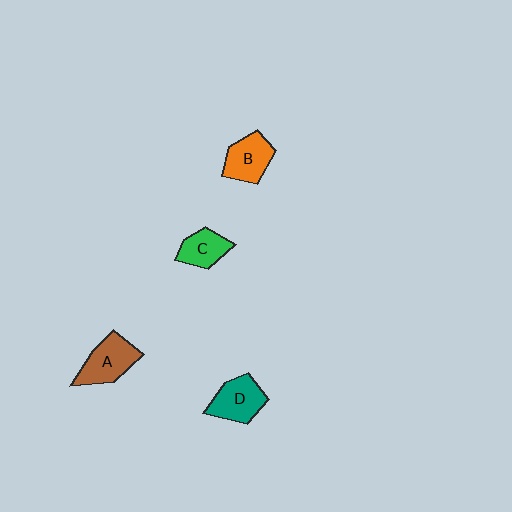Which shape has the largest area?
Shape A (brown).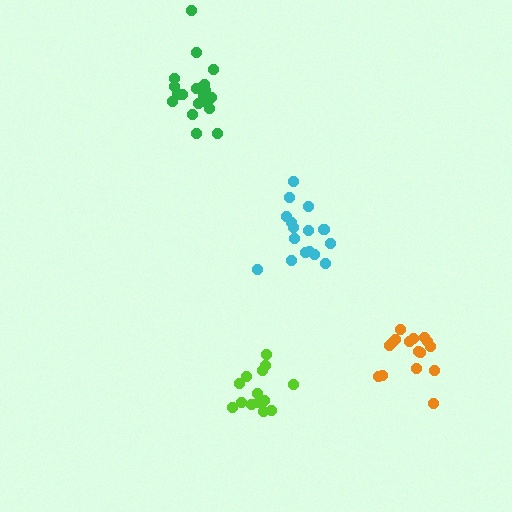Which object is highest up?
The green cluster is topmost.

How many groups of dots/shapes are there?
There are 4 groups.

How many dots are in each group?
Group 1: 16 dots, Group 2: 17 dots, Group 3: 19 dots, Group 4: 14 dots (66 total).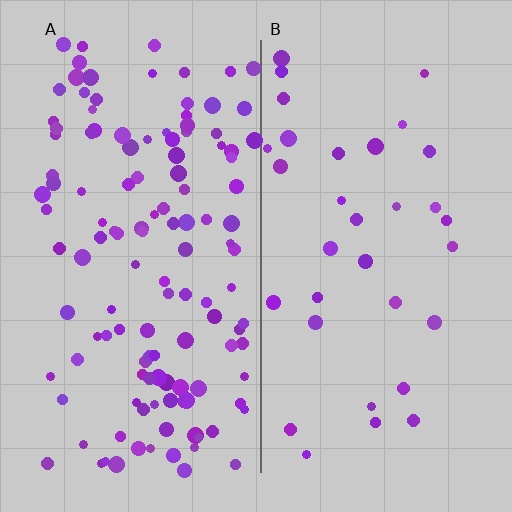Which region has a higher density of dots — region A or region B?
A (the left).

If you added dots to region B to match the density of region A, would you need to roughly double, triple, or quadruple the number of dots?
Approximately quadruple.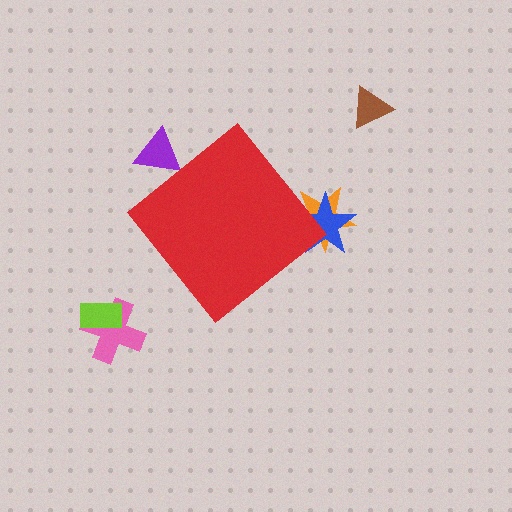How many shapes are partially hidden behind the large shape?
3 shapes are partially hidden.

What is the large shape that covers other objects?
A red diamond.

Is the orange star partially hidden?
Yes, the orange star is partially hidden behind the red diamond.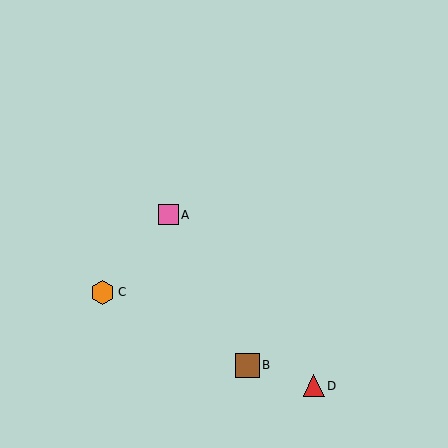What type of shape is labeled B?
Shape B is a brown square.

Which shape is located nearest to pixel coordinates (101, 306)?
The orange hexagon (labeled C) at (103, 292) is nearest to that location.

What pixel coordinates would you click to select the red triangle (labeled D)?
Click at (314, 386) to select the red triangle D.